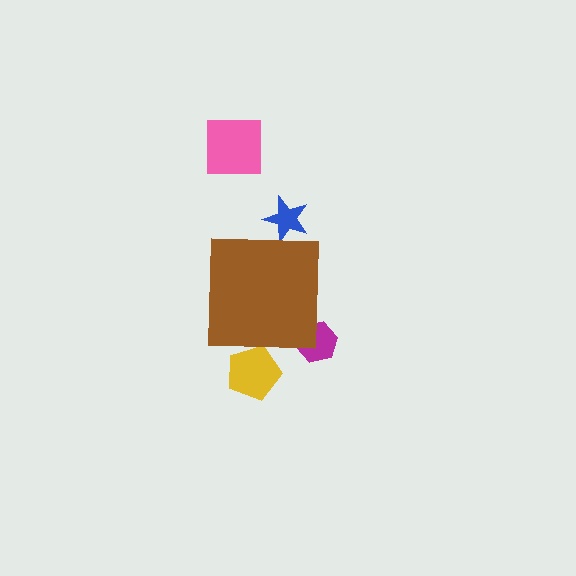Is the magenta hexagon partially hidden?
Yes, the magenta hexagon is partially hidden behind the brown square.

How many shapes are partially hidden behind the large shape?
3 shapes are partially hidden.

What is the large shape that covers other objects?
A brown square.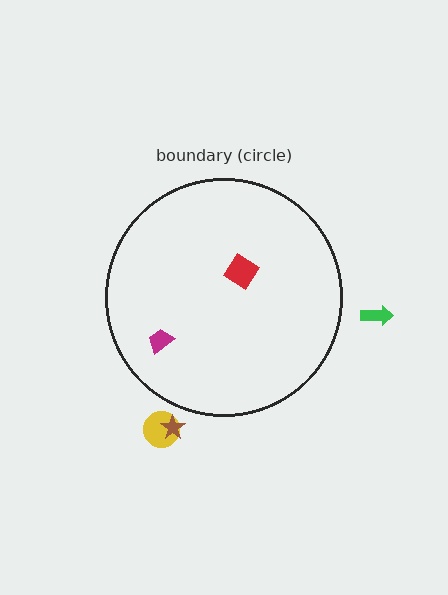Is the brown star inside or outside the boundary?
Outside.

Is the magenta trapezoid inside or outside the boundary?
Inside.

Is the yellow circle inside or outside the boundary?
Outside.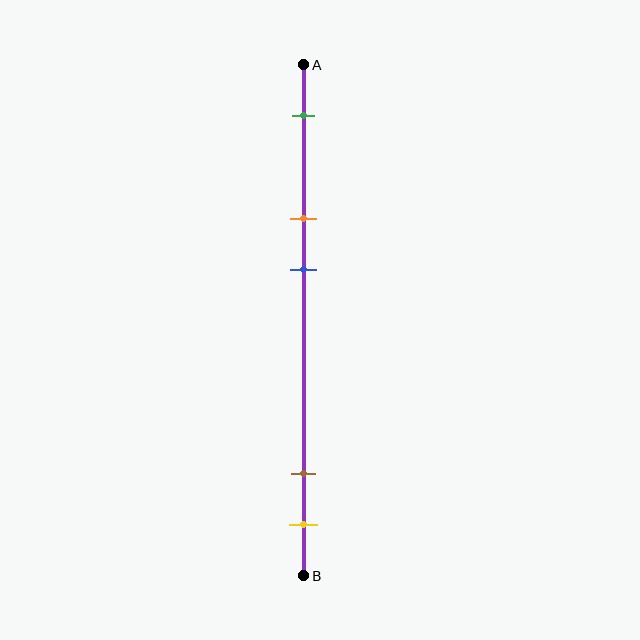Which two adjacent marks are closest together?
The brown and yellow marks are the closest adjacent pair.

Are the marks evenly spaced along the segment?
No, the marks are not evenly spaced.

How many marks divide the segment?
There are 5 marks dividing the segment.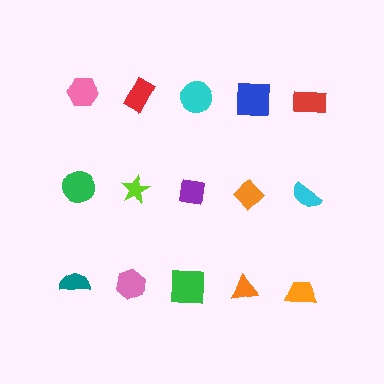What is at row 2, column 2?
A lime star.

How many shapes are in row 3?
5 shapes.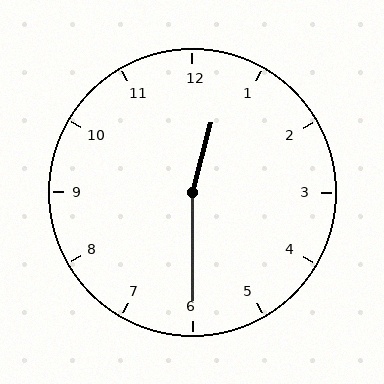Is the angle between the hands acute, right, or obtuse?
It is obtuse.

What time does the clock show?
12:30.